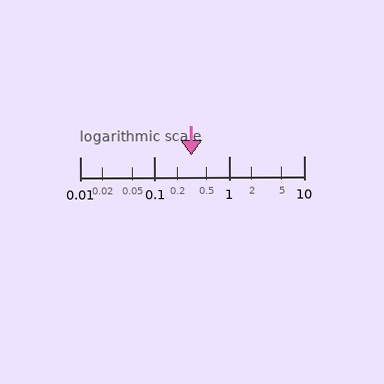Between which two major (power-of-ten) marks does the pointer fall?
The pointer is between 0.1 and 1.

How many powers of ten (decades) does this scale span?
The scale spans 3 decades, from 0.01 to 10.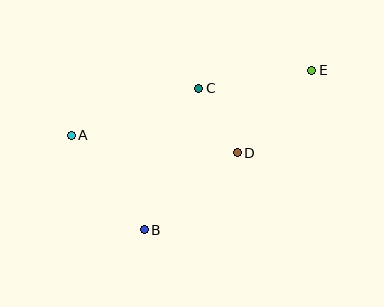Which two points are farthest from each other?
Points A and E are farthest from each other.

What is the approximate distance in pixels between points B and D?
The distance between B and D is approximately 121 pixels.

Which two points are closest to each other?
Points C and D are closest to each other.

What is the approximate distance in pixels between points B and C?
The distance between B and C is approximately 152 pixels.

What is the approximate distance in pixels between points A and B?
The distance between A and B is approximately 120 pixels.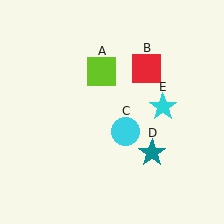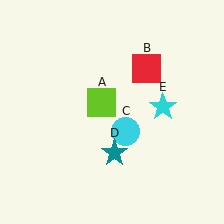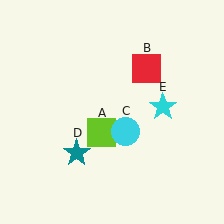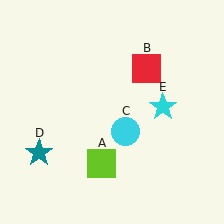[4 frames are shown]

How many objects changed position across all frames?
2 objects changed position: lime square (object A), teal star (object D).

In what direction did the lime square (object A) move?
The lime square (object A) moved down.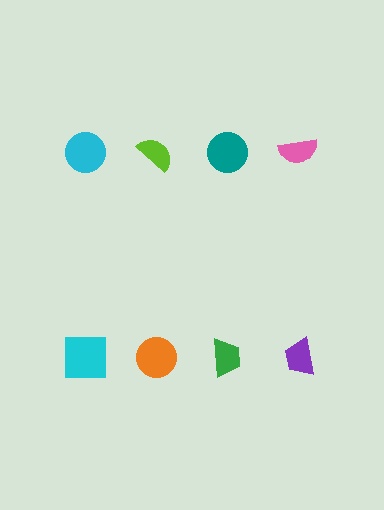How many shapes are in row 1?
4 shapes.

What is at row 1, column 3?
A teal circle.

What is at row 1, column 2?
A lime semicircle.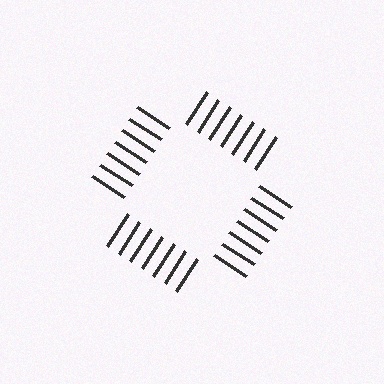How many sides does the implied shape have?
4 sides — the line-ends trace a square.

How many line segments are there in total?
28 — 7 along each of the 4 edges.